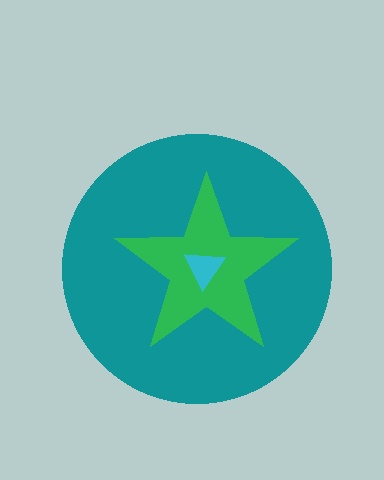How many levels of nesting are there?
3.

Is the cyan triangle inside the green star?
Yes.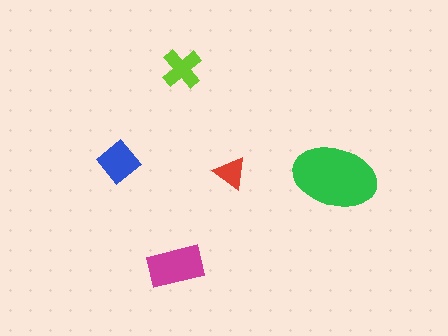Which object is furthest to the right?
The green ellipse is rightmost.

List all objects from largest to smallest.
The green ellipse, the magenta rectangle, the blue diamond, the lime cross, the red triangle.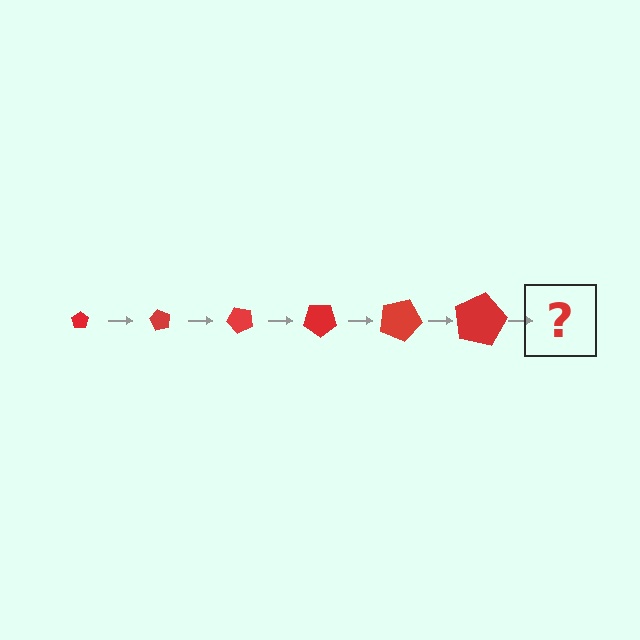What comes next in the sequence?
The next element should be a pentagon, larger than the previous one and rotated 360 degrees from the start.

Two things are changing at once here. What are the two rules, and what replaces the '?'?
The two rules are that the pentagon grows larger each step and it rotates 60 degrees each step. The '?' should be a pentagon, larger than the previous one and rotated 360 degrees from the start.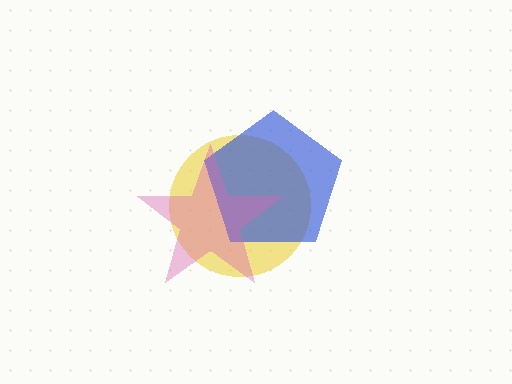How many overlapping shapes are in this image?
There are 3 overlapping shapes in the image.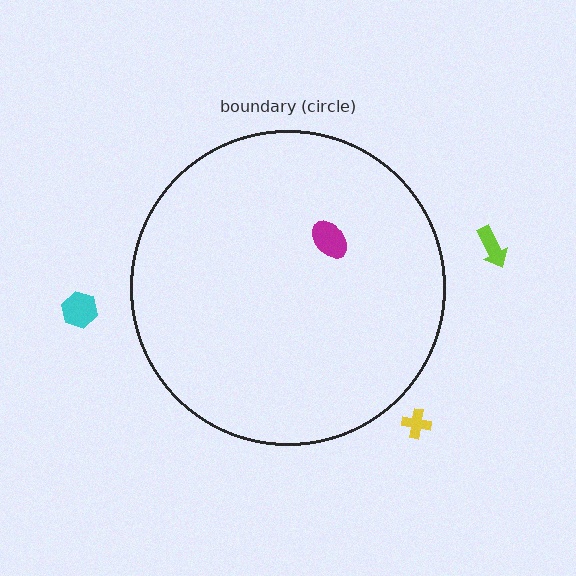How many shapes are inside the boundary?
1 inside, 3 outside.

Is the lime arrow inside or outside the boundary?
Outside.